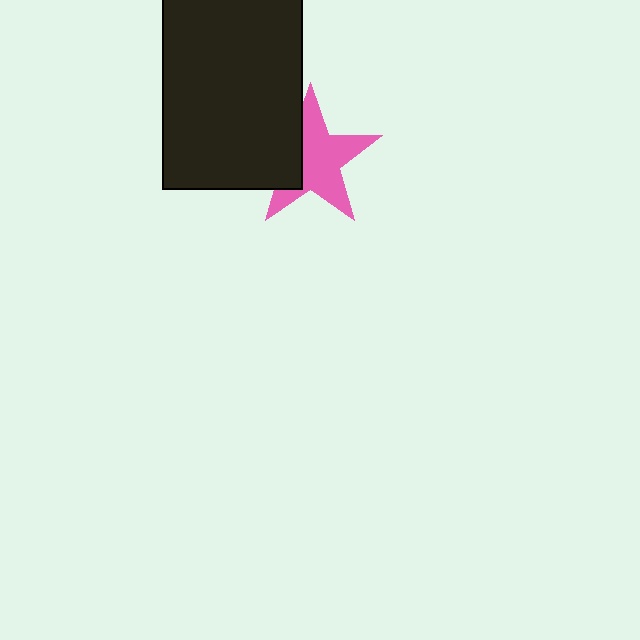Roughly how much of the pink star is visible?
Most of it is visible (roughly 68%).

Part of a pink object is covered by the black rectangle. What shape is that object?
It is a star.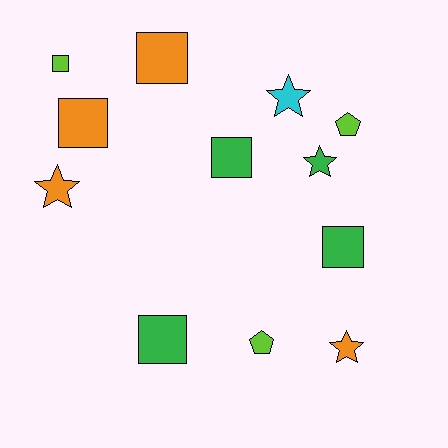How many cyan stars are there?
There is 1 cyan star.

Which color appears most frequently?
Green, with 4 objects.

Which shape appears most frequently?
Square, with 6 objects.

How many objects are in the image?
There are 12 objects.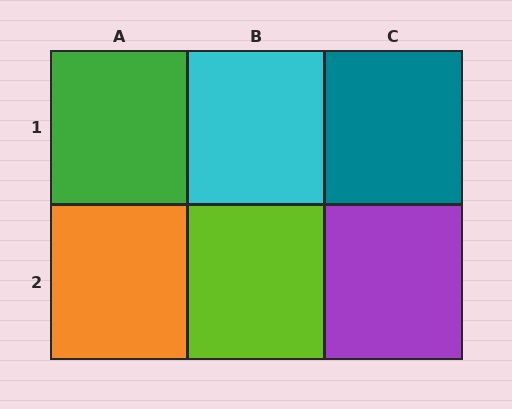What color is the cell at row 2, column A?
Orange.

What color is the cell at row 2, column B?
Lime.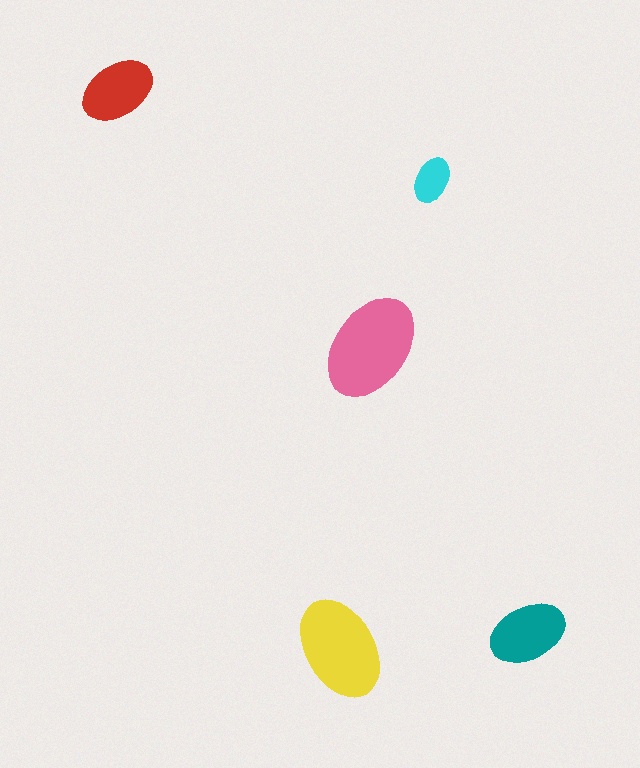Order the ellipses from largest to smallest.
the pink one, the yellow one, the teal one, the red one, the cyan one.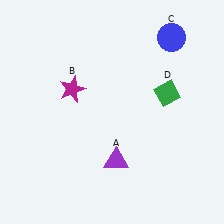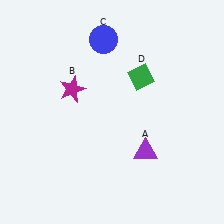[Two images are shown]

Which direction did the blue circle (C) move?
The blue circle (C) moved left.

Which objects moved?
The objects that moved are: the purple triangle (A), the blue circle (C), the green diamond (D).